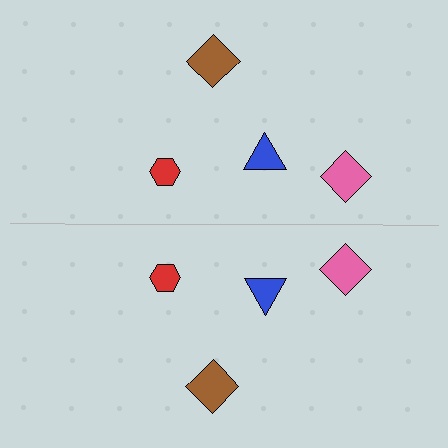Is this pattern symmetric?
Yes, this pattern has bilateral (reflection) symmetry.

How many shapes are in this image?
There are 8 shapes in this image.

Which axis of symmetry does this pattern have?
The pattern has a horizontal axis of symmetry running through the center of the image.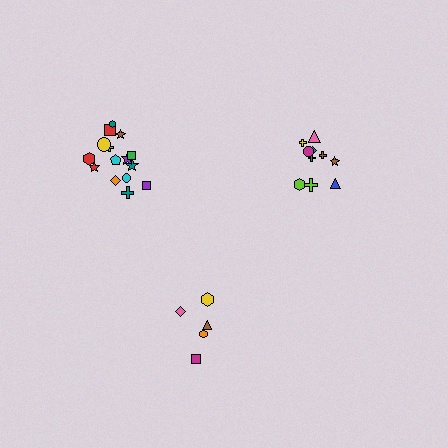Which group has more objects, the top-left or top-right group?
The top-left group.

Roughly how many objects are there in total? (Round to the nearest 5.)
Roughly 30 objects in total.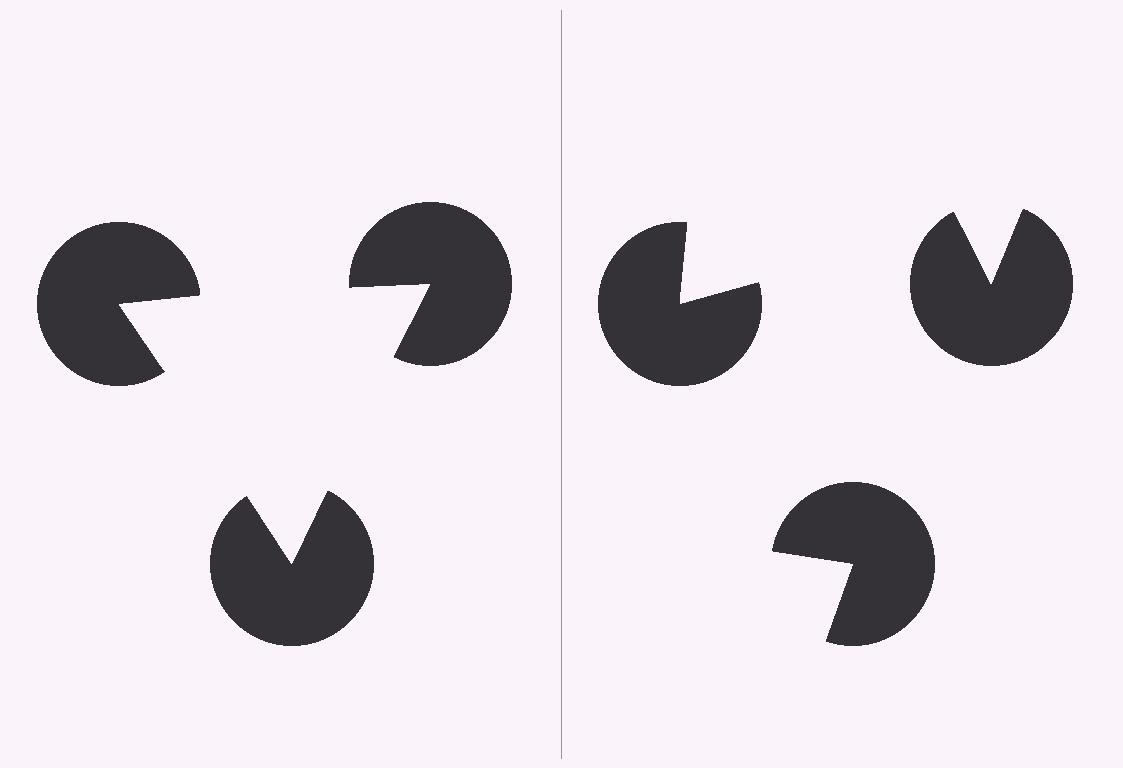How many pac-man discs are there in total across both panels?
6 — 3 on each side.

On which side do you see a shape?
An illusory triangle appears on the left side. On the right side the wedge cuts are rotated, so no coherent shape forms.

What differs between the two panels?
The pac-man discs are positioned identically on both sides; only the wedge orientations differ. On the left they align to a triangle; on the right they are misaligned.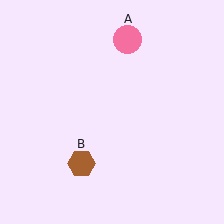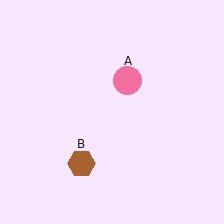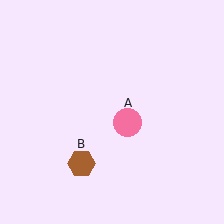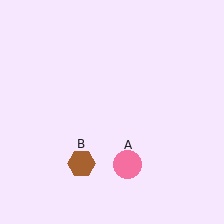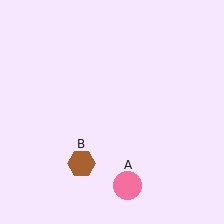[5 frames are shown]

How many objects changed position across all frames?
1 object changed position: pink circle (object A).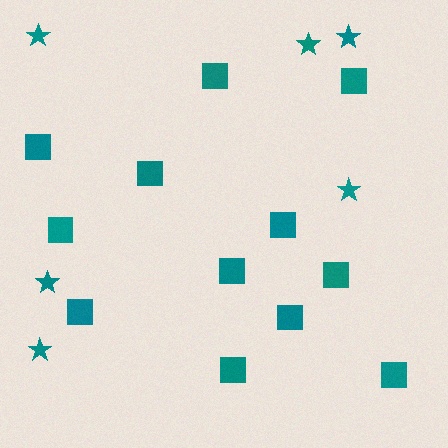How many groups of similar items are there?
There are 2 groups: one group of squares (12) and one group of stars (6).